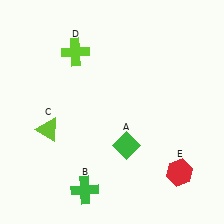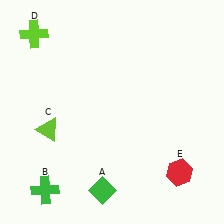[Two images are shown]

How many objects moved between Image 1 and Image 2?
3 objects moved between the two images.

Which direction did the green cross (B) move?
The green cross (B) moved left.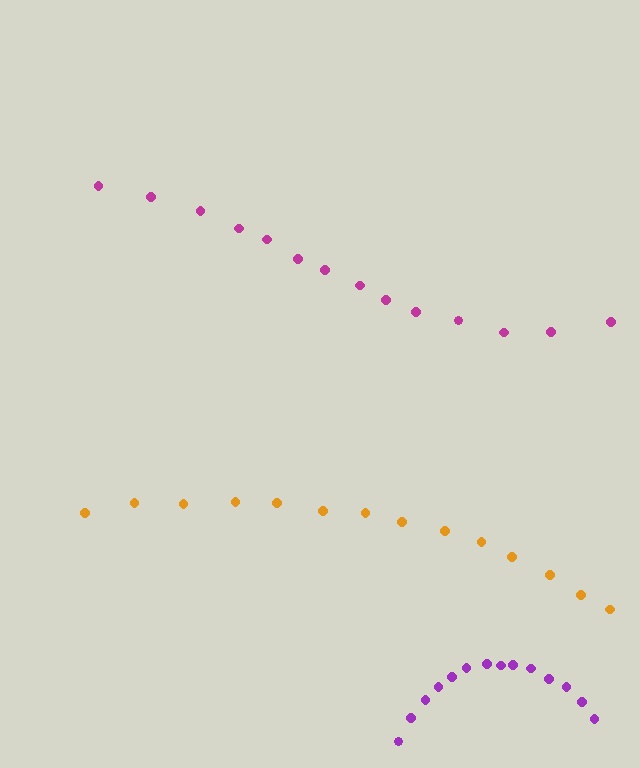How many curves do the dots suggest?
There are 3 distinct paths.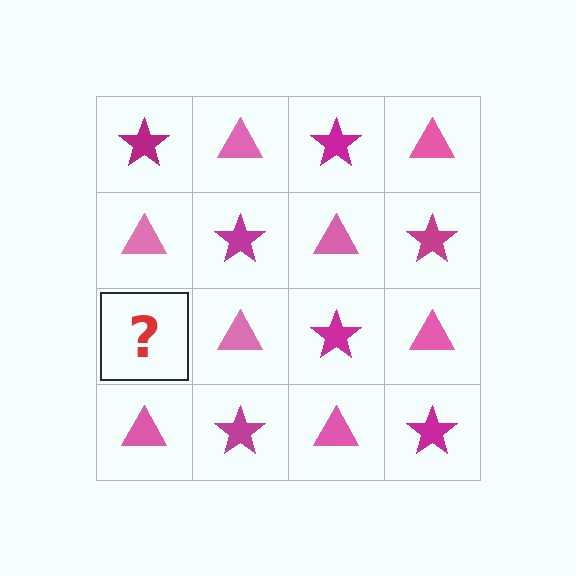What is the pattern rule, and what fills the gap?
The rule is that it alternates magenta star and pink triangle in a checkerboard pattern. The gap should be filled with a magenta star.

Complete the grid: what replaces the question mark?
The question mark should be replaced with a magenta star.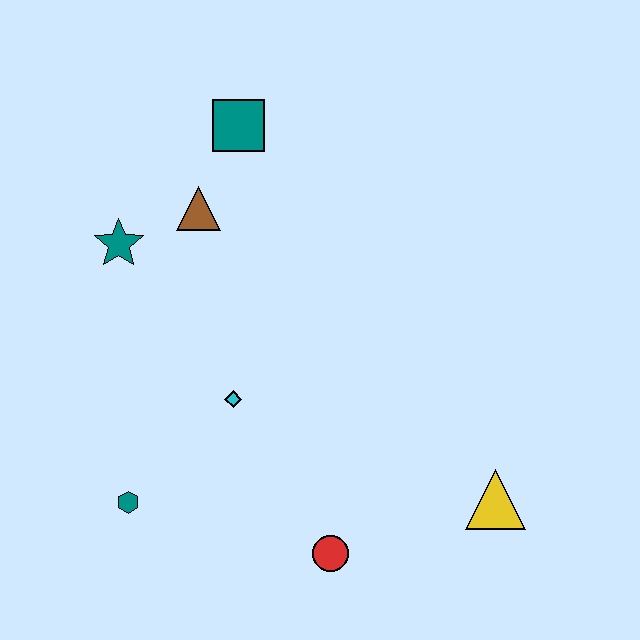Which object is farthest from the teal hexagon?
The teal square is farthest from the teal hexagon.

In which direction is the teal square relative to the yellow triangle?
The teal square is above the yellow triangle.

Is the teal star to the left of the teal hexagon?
Yes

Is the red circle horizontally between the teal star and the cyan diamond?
No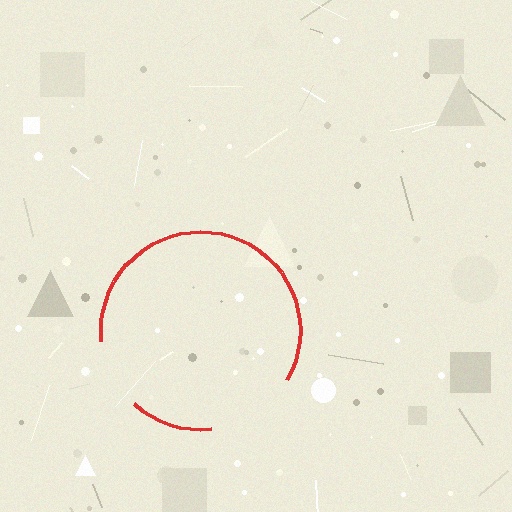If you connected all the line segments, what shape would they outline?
They would outline a circle.